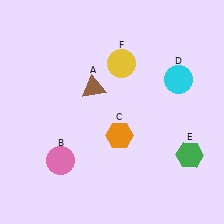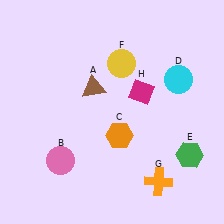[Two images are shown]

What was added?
An orange cross (G), a magenta diamond (H) were added in Image 2.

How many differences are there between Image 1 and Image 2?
There are 2 differences between the two images.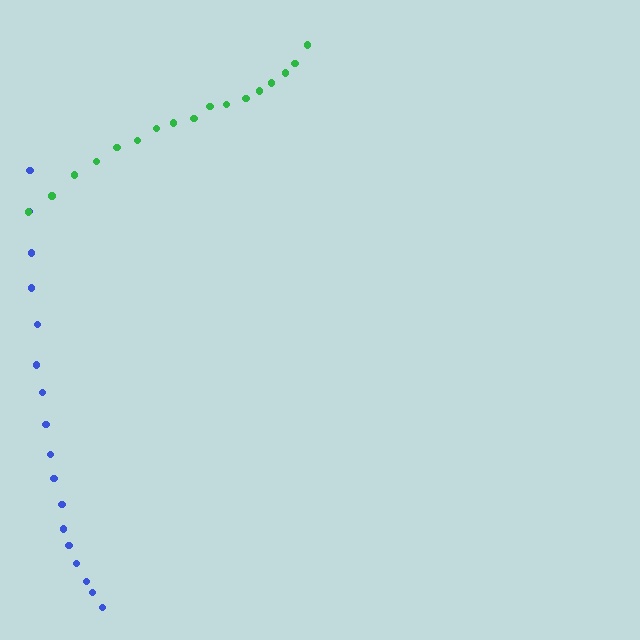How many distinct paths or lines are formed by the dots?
There are 2 distinct paths.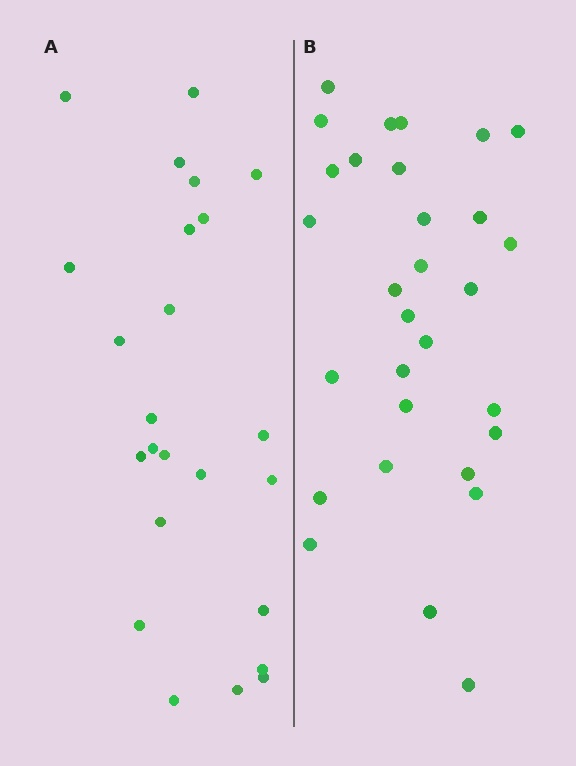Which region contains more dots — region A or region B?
Region B (the right region) has more dots.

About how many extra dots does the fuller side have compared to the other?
Region B has about 6 more dots than region A.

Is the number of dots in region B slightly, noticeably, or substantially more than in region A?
Region B has noticeably more, but not dramatically so. The ratio is roughly 1.2 to 1.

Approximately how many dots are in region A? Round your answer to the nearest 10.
About 20 dots. (The exact count is 24, which rounds to 20.)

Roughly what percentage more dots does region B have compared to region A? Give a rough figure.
About 25% more.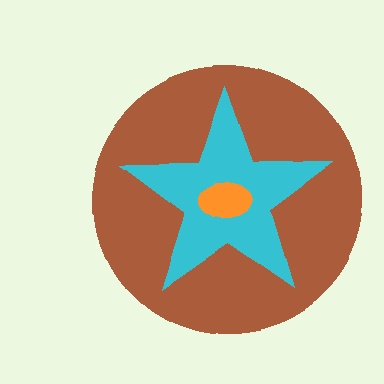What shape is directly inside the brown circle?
The cyan star.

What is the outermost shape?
The brown circle.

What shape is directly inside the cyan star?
The orange ellipse.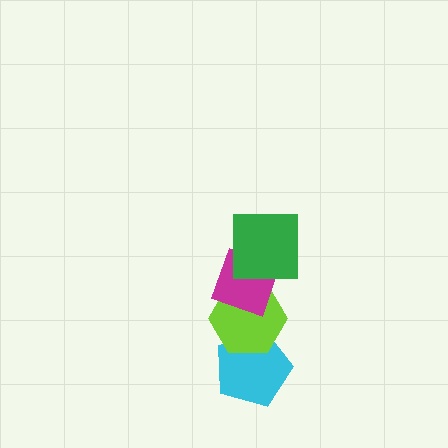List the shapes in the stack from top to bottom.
From top to bottom: the green square, the magenta diamond, the lime hexagon, the cyan pentagon.